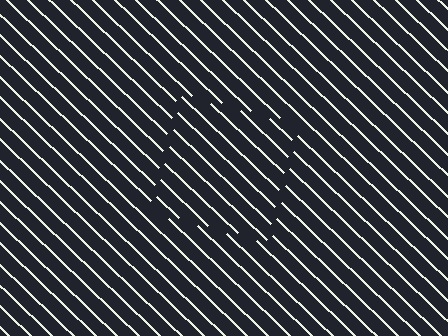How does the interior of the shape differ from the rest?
The interior of the shape contains the same grating, shifted by half a period — the contour is defined by the phase discontinuity where line-ends from the inner and outer gratings abut.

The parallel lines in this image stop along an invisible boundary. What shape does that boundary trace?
An illusory square. The interior of the shape contains the same grating, shifted by half a period — the contour is defined by the phase discontinuity where line-ends from the inner and outer gratings abut.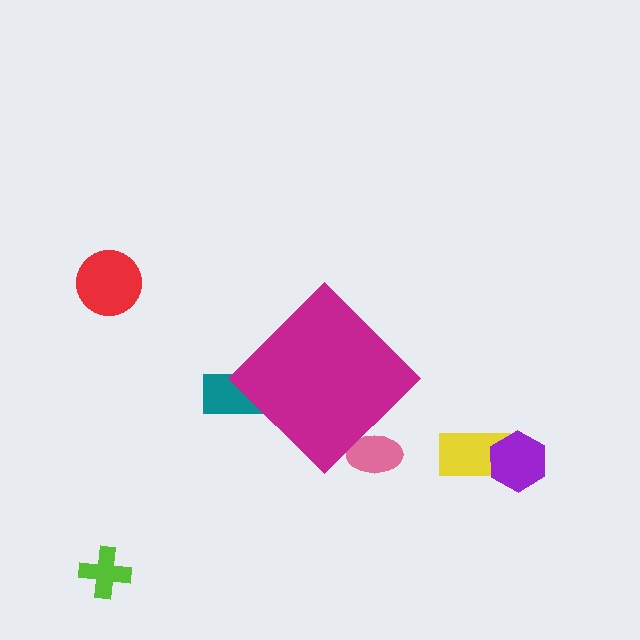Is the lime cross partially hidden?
No, the lime cross is fully visible.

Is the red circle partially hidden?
No, the red circle is fully visible.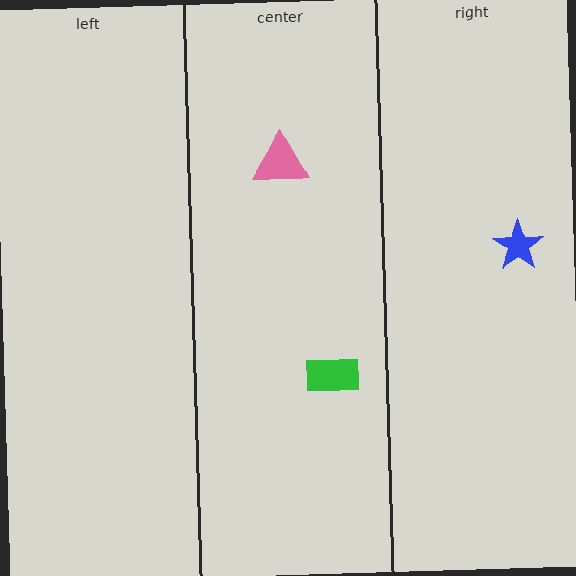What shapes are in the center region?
The pink triangle, the green rectangle.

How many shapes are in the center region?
2.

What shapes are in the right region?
The blue star.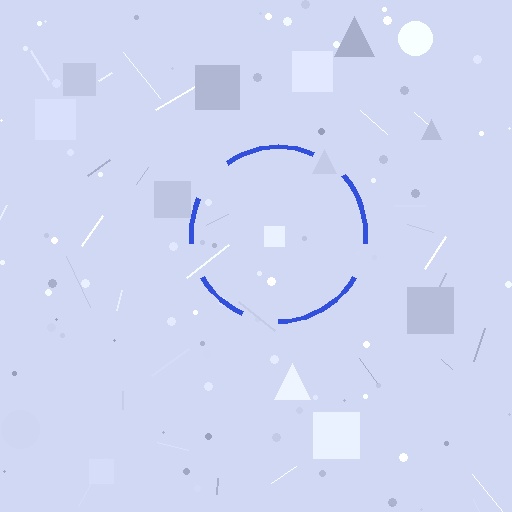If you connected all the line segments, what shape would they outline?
They would outline a circle.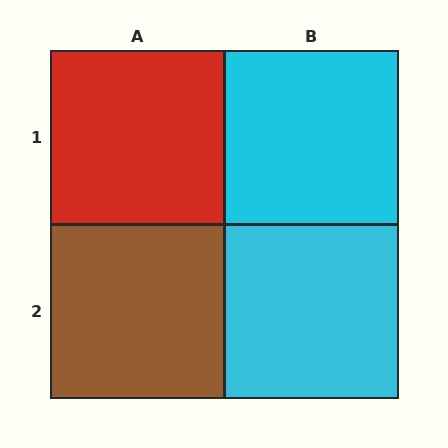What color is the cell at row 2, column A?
Brown.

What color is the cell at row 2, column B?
Cyan.